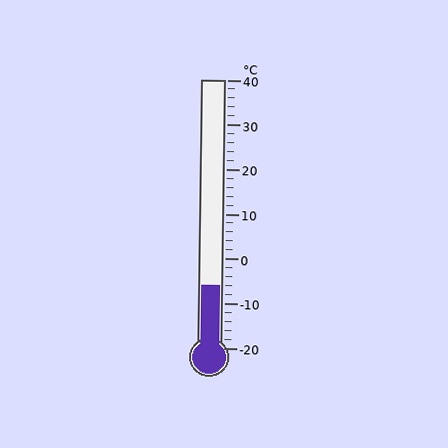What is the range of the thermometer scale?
The thermometer scale ranges from -20°C to 40°C.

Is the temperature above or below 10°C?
The temperature is below 10°C.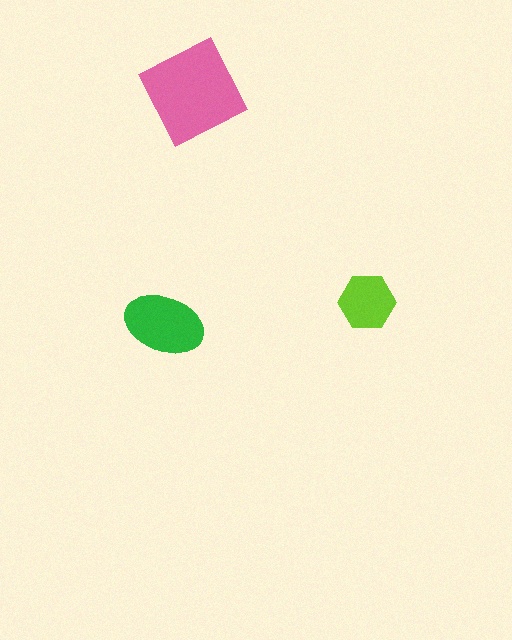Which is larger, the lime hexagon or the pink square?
The pink square.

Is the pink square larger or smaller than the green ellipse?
Larger.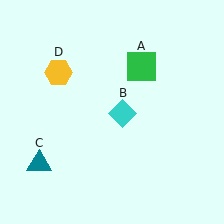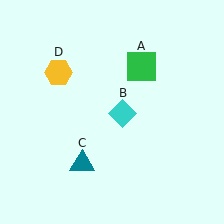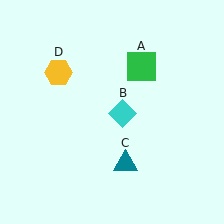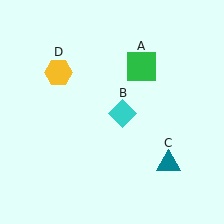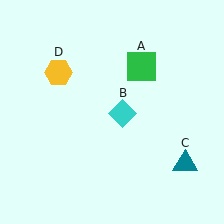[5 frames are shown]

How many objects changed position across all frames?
1 object changed position: teal triangle (object C).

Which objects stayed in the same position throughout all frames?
Green square (object A) and cyan diamond (object B) and yellow hexagon (object D) remained stationary.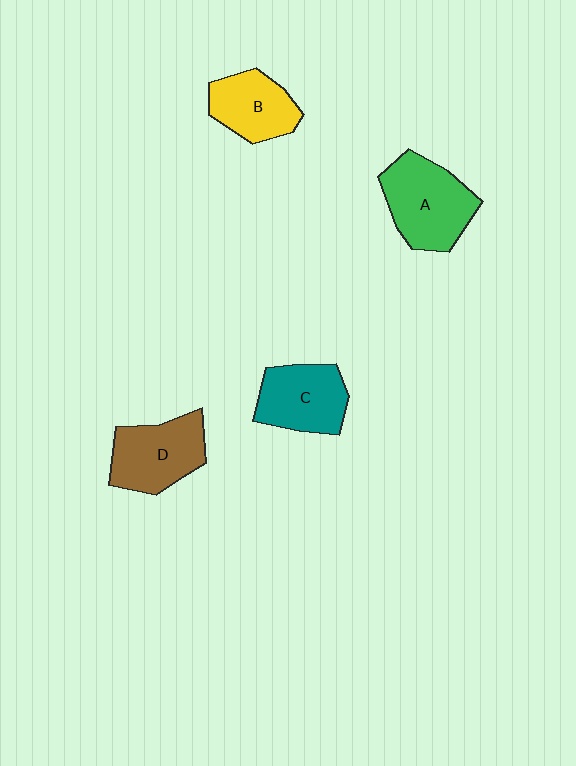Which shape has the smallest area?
Shape B (yellow).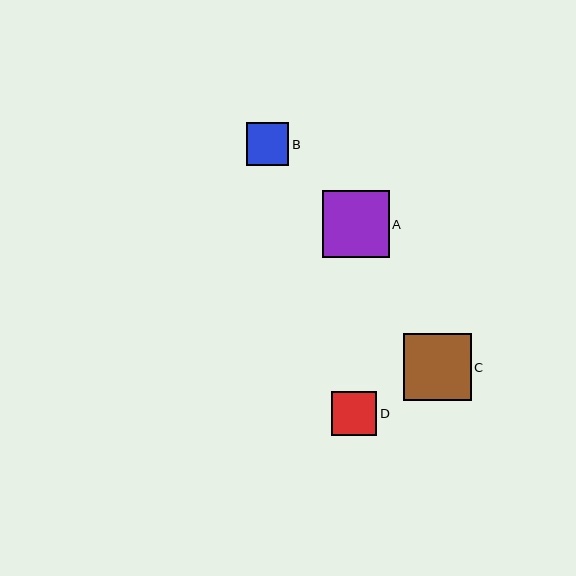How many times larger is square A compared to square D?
Square A is approximately 1.5 times the size of square D.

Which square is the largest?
Square C is the largest with a size of approximately 67 pixels.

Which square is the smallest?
Square B is the smallest with a size of approximately 43 pixels.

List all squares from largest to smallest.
From largest to smallest: C, A, D, B.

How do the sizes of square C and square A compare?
Square C and square A are approximately the same size.